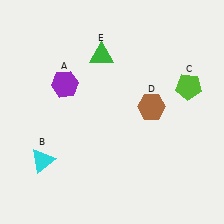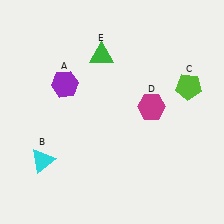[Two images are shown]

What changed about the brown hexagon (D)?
In Image 1, D is brown. In Image 2, it changed to magenta.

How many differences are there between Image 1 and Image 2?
There is 1 difference between the two images.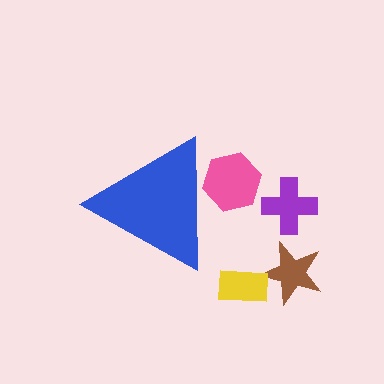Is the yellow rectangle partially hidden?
No, the yellow rectangle is fully visible.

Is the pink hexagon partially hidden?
Yes, the pink hexagon is partially hidden behind the blue triangle.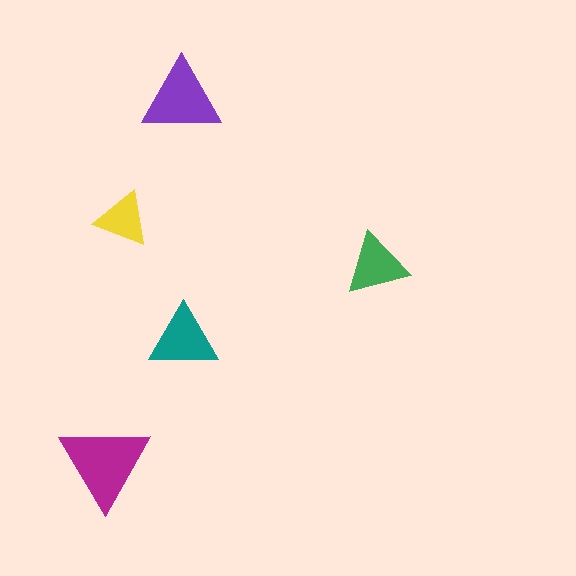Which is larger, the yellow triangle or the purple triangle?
The purple one.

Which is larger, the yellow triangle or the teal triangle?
The teal one.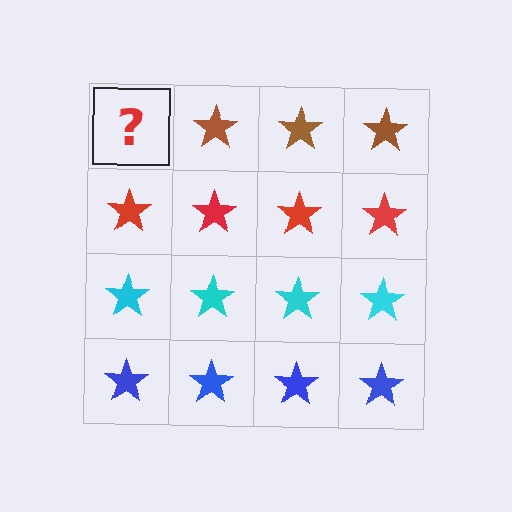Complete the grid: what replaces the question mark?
The question mark should be replaced with a brown star.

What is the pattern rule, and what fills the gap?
The rule is that each row has a consistent color. The gap should be filled with a brown star.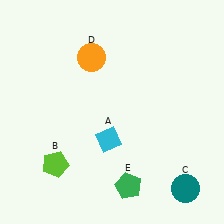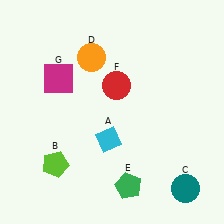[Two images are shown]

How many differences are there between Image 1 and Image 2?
There are 2 differences between the two images.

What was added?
A red circle (F), a magenta square (G) were added in Image 2.